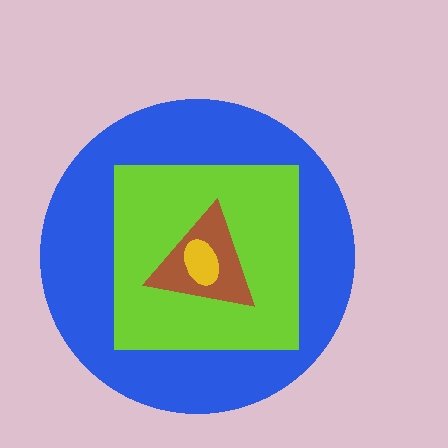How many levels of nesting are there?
4.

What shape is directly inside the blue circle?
The lime square.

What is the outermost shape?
The blue circle.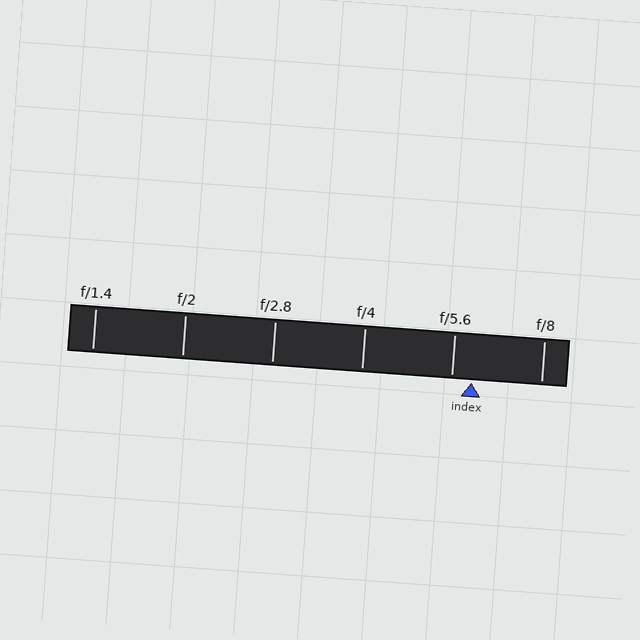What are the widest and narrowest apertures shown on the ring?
The widest aperture shown is f/1.4 and the narrowest is f/8.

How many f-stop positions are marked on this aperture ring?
There are 6 f-stop positions marked.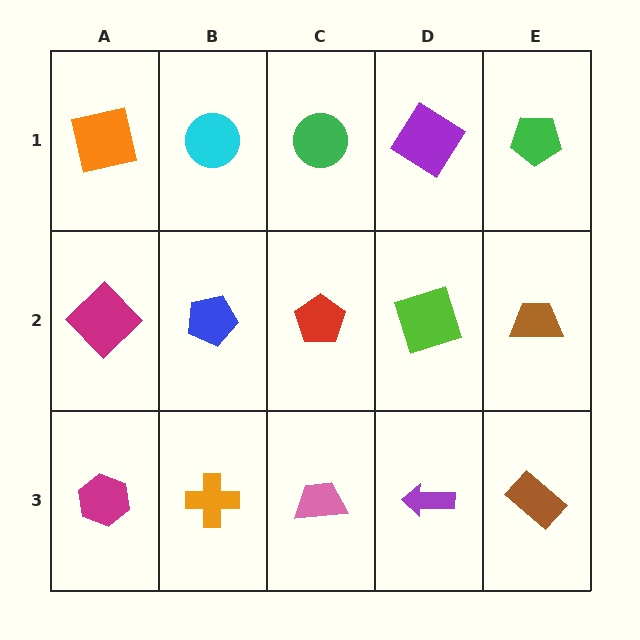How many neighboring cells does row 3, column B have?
3.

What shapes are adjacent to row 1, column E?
A brown trapezoid (row 2, column E), a purple diamond (row 1, column D).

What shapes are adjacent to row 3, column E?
A brown trapezoid (row 2, column E), a purple arrow (row 3, column D).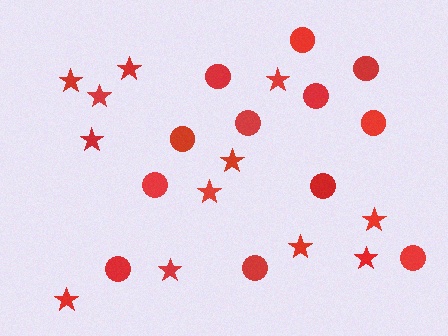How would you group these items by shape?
There are 2 groups: one group of stars (12) and one group of circles (12).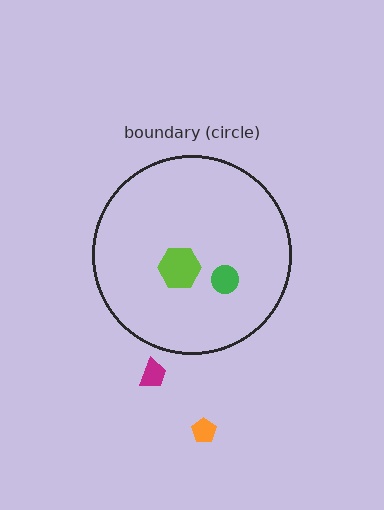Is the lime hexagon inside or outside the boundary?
Inside.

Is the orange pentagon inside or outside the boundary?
Outside.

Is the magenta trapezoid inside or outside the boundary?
Outside.